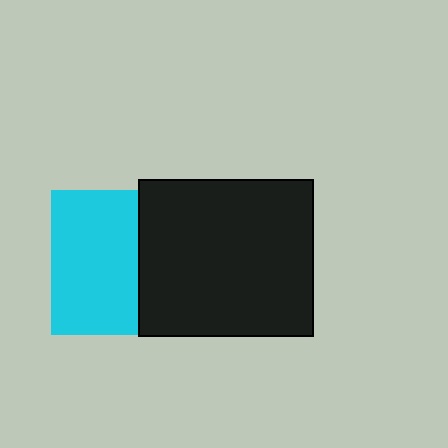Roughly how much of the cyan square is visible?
About half of it is visible (roughly 60%).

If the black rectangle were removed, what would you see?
You would see the complete cyan square.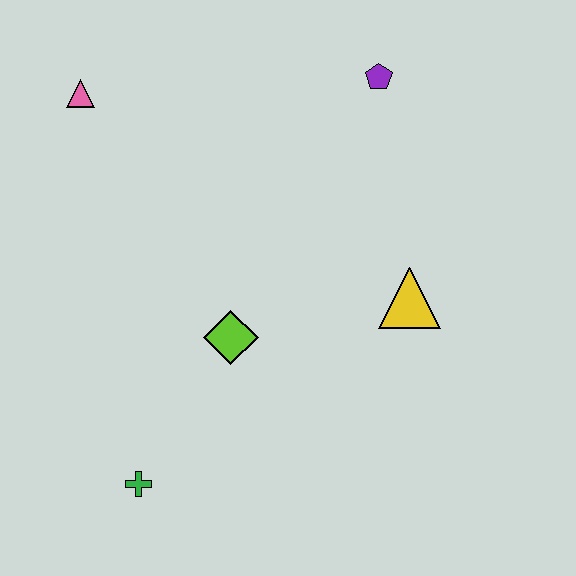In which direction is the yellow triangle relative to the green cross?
The yellow triangle is to the right of the green cross.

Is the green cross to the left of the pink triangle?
No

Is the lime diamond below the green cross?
No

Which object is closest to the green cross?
The lime diamond is closest to the green cross.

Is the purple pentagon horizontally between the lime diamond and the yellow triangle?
Yes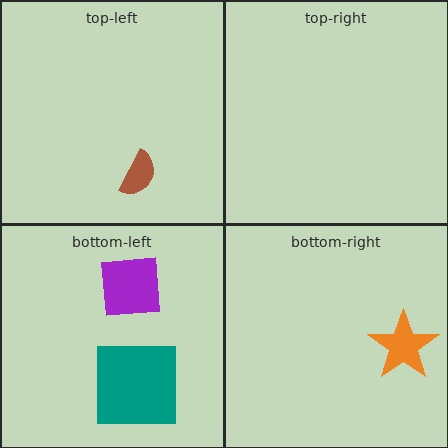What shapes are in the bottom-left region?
The teal square, the purple square.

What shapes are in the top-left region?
The brown semicircle.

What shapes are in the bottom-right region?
The orange star.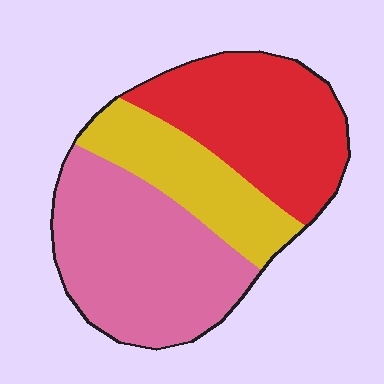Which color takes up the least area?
Yellow, at roughly 20%.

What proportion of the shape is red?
Red covers about 35% of the shape.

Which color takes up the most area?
Pink, at roughly 40%.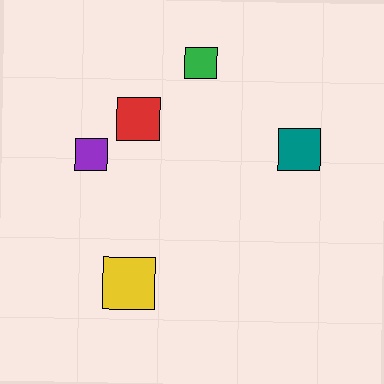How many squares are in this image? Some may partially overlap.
There are 5 squares.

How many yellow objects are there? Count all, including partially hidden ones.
There is 1 yellow object.